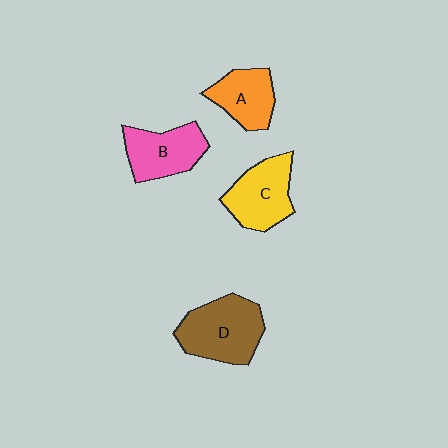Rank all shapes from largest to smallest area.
From largest to smallest: D (brown), C (yellow), B (pink), A (orange).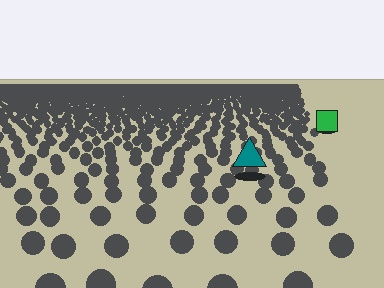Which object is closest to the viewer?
The teal triangle is closest. The texture marks near it are larger and more spread out.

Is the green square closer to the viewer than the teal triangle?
No. The teal triangle is closer — you can tell from the texture gradient: the ground texture is coarser near it.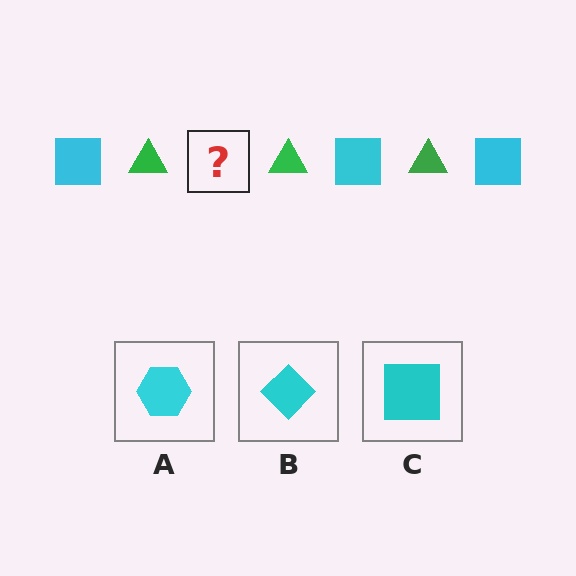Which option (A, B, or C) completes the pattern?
C.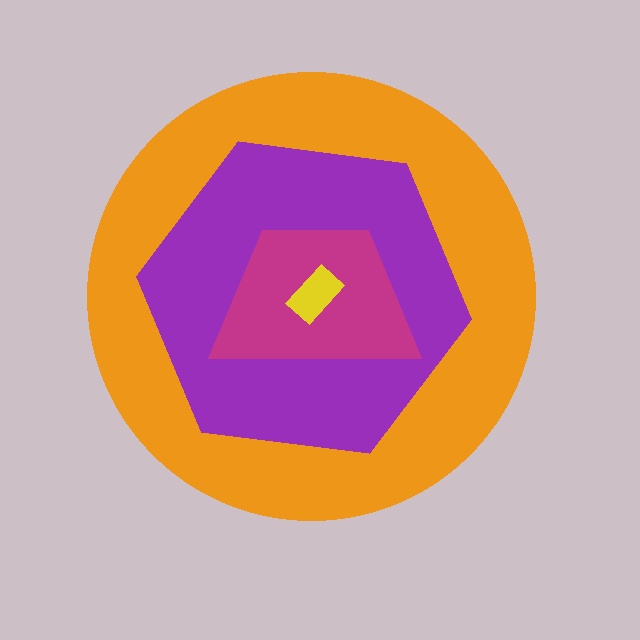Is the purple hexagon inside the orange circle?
Yes.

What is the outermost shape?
The orange circle.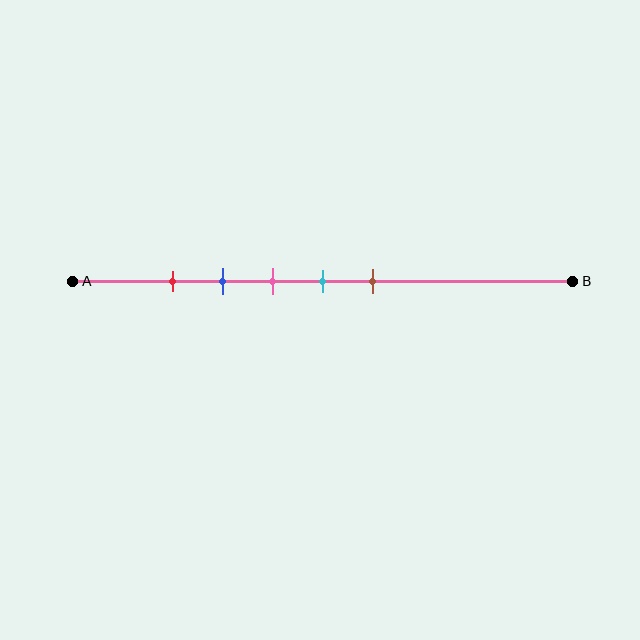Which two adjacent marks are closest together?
The red and blue marks are the closest adjacent pair.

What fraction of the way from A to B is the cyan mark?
The cyan mark is approximately 50% (0.5) of the way from A to B.